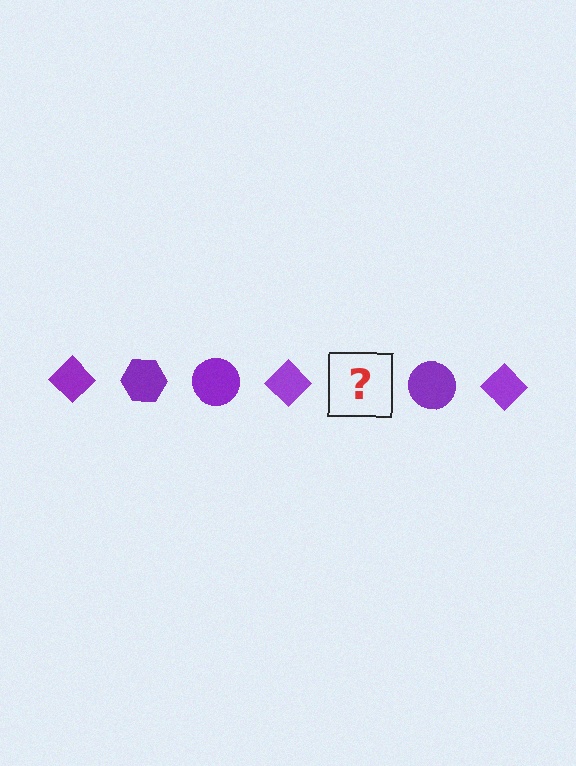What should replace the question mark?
The question mark should be replaced with a purple hexagon.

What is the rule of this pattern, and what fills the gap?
The rule is that the pattern cycles through diamond, hexagon, circle shapes in purple. The gap should be filled with a purple hexagon.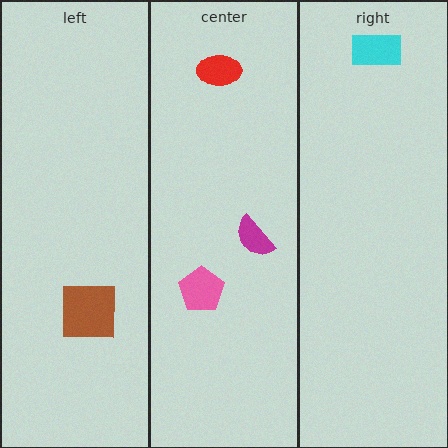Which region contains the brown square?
The left region.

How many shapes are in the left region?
1.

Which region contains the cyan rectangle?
The right region.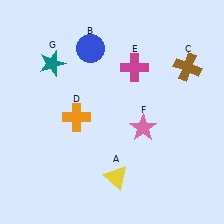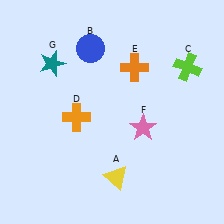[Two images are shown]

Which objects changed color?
C changed from brown to lime. E changed from magenta to orange.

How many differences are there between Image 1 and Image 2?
There are 2 differences between the two images.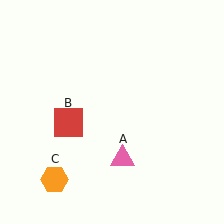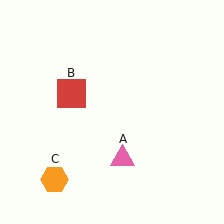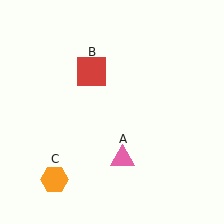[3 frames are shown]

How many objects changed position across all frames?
1 object changed position: red square (object B).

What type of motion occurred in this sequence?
The red square (object B) rotated clockwise around the center of the scene.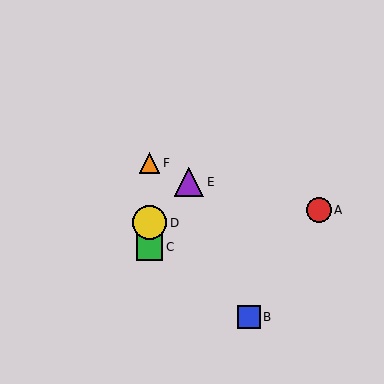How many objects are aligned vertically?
3 objects (C, D, F) are aligned vertically.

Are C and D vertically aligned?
Yes, both are at x≈150.